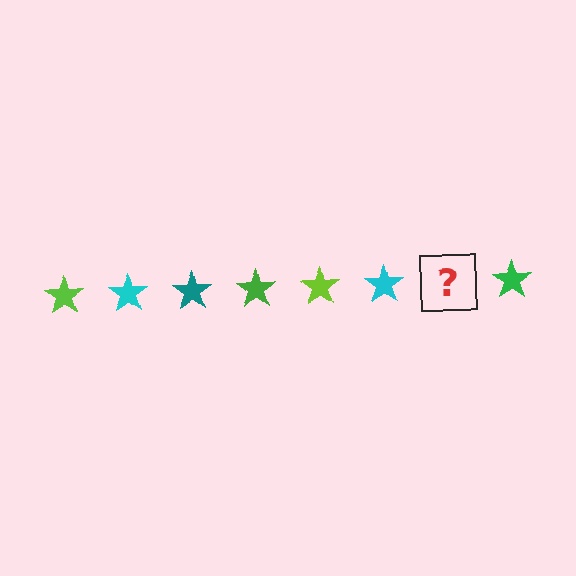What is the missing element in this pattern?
The missing element is a teal star.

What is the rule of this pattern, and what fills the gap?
The rule is that the pattern cycles through lime, cyan, teal, green stars. The gap should be filled with a teal star.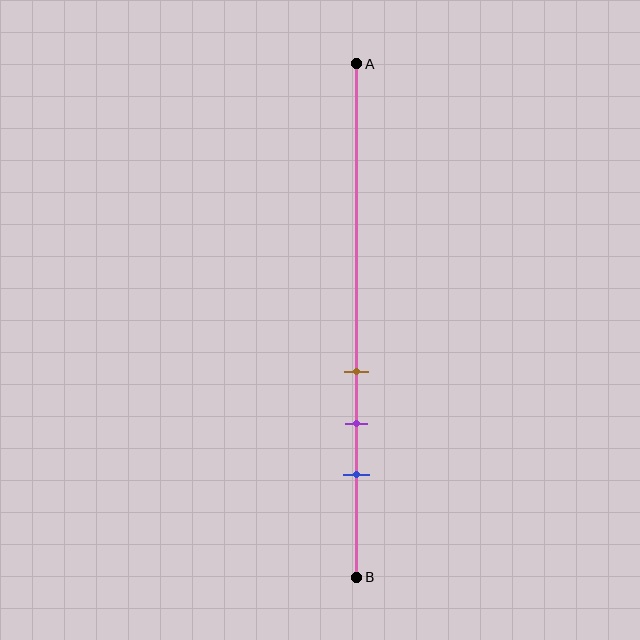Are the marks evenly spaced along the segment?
Yes, the marks are approximately evenly spaced.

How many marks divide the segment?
There are 3 marks dividing the segment.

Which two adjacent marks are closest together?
The brown and purple marks are the closest adjacent pair.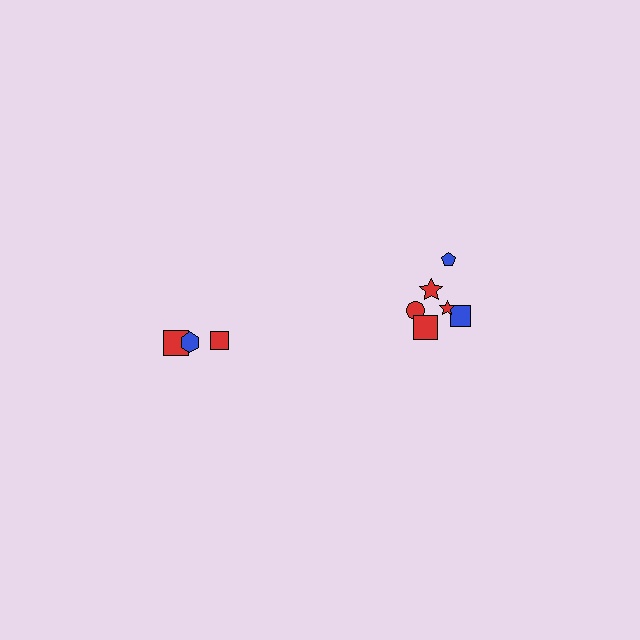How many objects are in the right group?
There are 6 objects.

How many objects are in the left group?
There are 3 objects.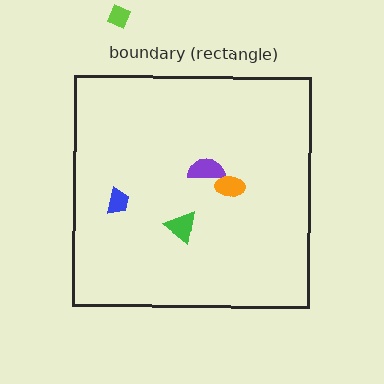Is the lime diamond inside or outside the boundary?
Outside.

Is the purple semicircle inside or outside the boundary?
Inside.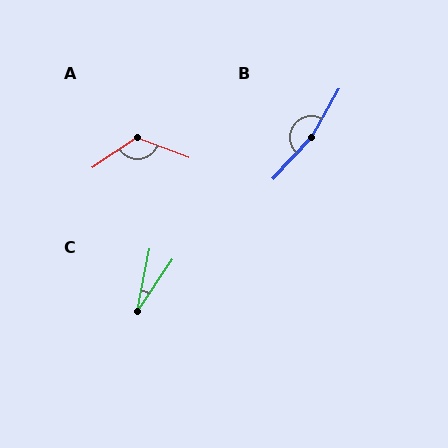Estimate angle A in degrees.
Approximately 124 degrees.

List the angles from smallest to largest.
C (23°), A (124°), B (167°).